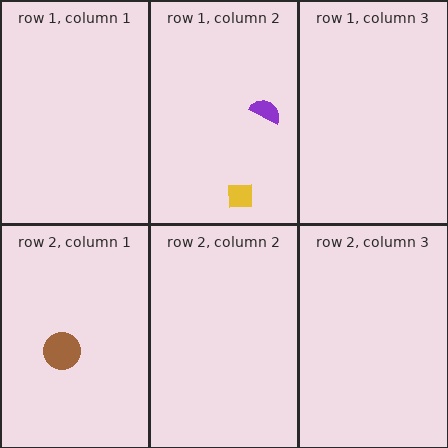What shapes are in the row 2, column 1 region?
The brown circle.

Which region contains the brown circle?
The row 2, column 1 region.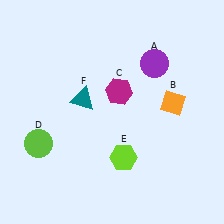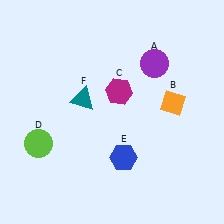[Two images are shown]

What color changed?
The hexagon (E) changed from lime in Image 1 to blue in Image 2.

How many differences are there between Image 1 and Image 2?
There is 1 difference between the two images.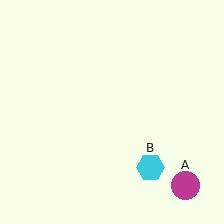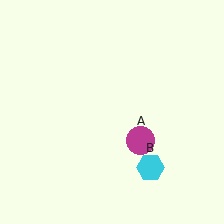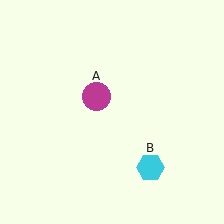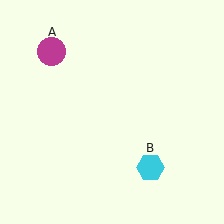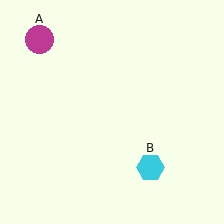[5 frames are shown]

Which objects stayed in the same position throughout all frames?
Cyan hexagon (object B) remained stationary.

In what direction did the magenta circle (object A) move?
The magenta circle (object A) moved up and to the left.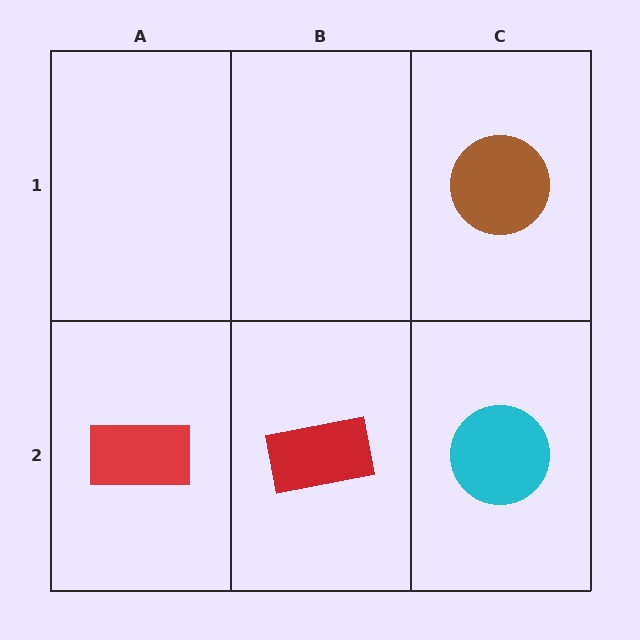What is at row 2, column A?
A red rectangle.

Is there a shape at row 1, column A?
No, that cell is empty.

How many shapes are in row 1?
1 shape.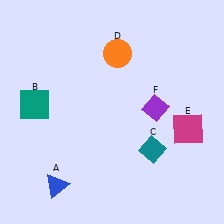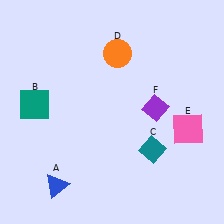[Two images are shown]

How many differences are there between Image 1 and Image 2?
There is 1 difference between the two images.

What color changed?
The square (E) changed from magenta in Image 1 to pink in Image 2.